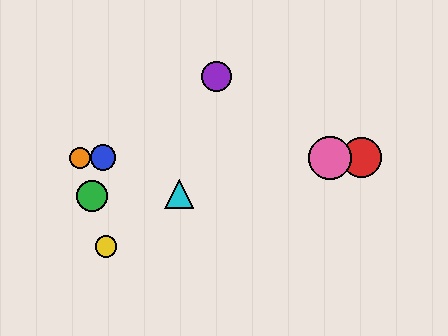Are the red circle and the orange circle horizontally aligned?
Yes, both are at y≈158.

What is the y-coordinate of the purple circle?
The purple circle is at y≈77.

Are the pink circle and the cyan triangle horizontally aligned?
No, the pink circle is at y≈158 and the cyan triangle is at y≈194.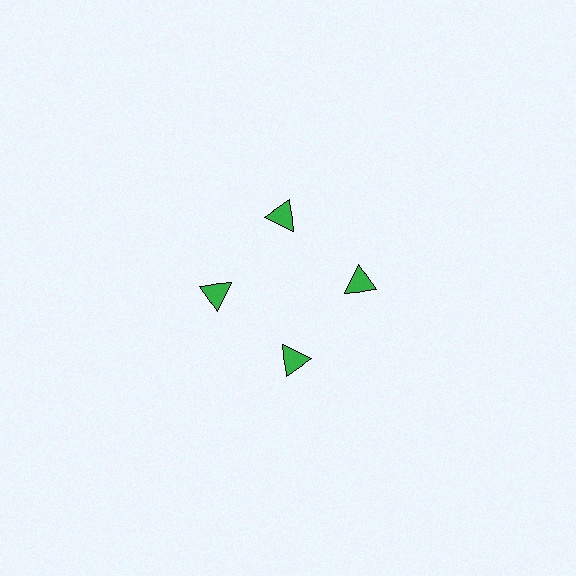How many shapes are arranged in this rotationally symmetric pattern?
There are 4 shapes, arranged in 4 groups of 1.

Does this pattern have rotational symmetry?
Yes, this pattern has 4-fold rotational symmetry. It looks the same after rotating 90 degrees around the center.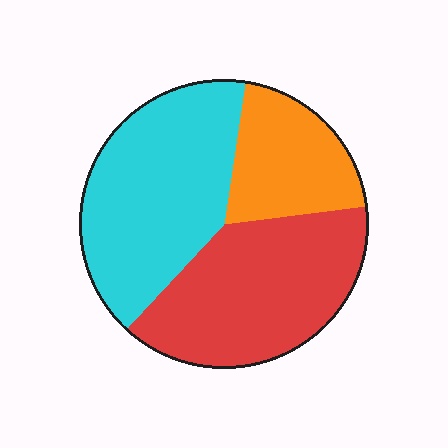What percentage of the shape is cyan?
Cyan covers roughly 40% of the shape.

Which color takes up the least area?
Orange, at roughly 20%.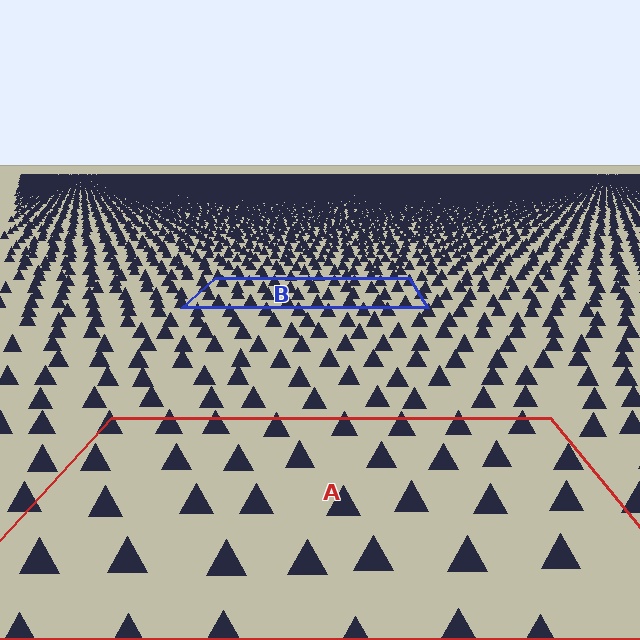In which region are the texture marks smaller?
The texture marks are smaller in region B, because it is farther away.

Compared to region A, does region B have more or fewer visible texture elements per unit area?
Region B has more texture elements per unit area — they are packed more densely because it is farther away.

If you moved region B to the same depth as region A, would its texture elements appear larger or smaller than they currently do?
They would appear larger. At a closer depth, the same texture elements are projected at a bigger on-screen size.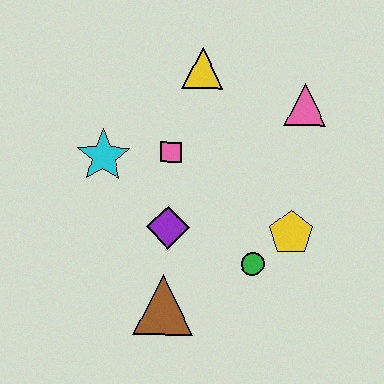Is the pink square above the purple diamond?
Yes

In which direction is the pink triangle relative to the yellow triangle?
The pink triangle is to the right of the yellow triangle.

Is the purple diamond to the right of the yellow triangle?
No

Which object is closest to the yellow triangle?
The pink square is closest to the yellow triangle.